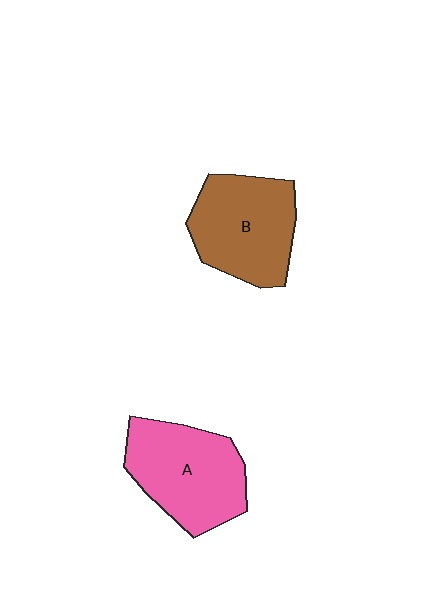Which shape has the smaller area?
Shape B (brown).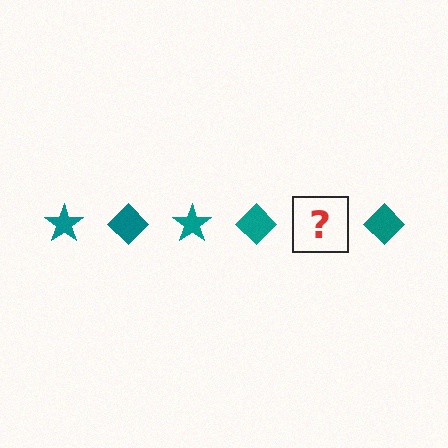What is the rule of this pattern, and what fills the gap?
The rule is that the pattern cycles through star, diamond shapes in teal. The gap should be filled with a teal star.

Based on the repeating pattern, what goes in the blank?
The blank should be a teal star.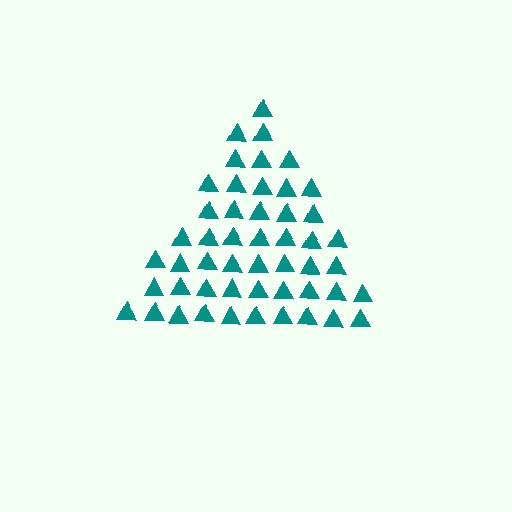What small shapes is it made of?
It is made of small triangles.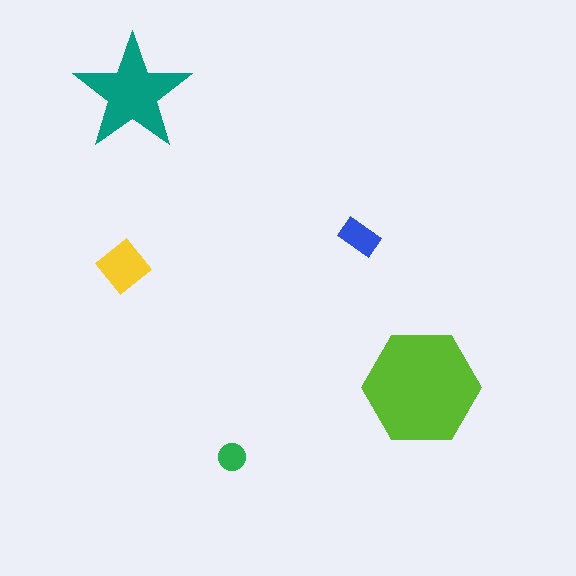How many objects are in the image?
There are 5 objects in the image.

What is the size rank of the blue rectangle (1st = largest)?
4th.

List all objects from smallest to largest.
The green circle, the blue rectangle, the yellow diamond, the teal star, the lime hexagon.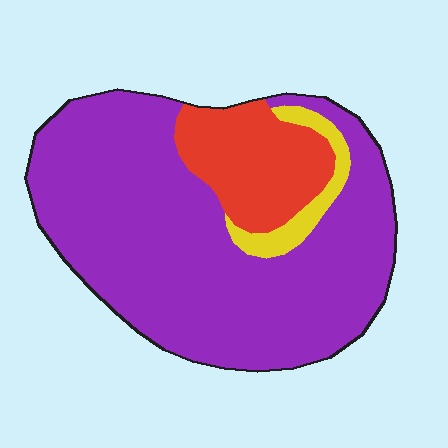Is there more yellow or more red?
Red.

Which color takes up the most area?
Purple, at roughly 75%.